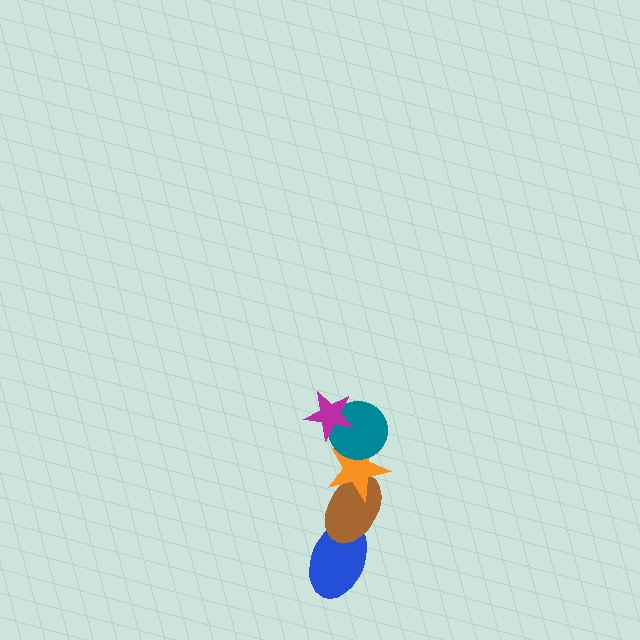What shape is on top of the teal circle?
The magenta star is on top of the teal circle.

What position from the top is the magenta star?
The magenta star is 1st from the top.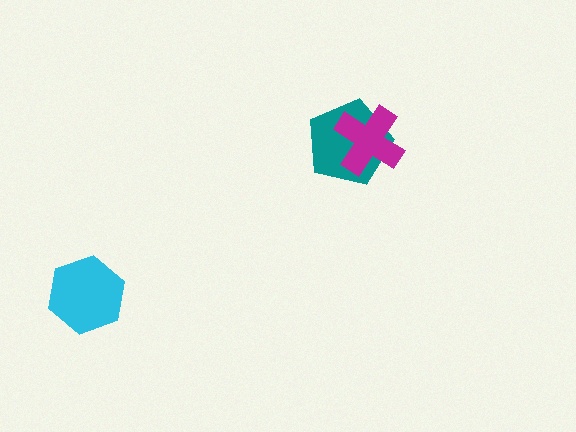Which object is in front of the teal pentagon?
The magenta cross is in front of the teal pentagon.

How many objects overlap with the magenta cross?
1 object overlaps with the magenta cross.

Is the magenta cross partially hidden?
No, no other shape covers it.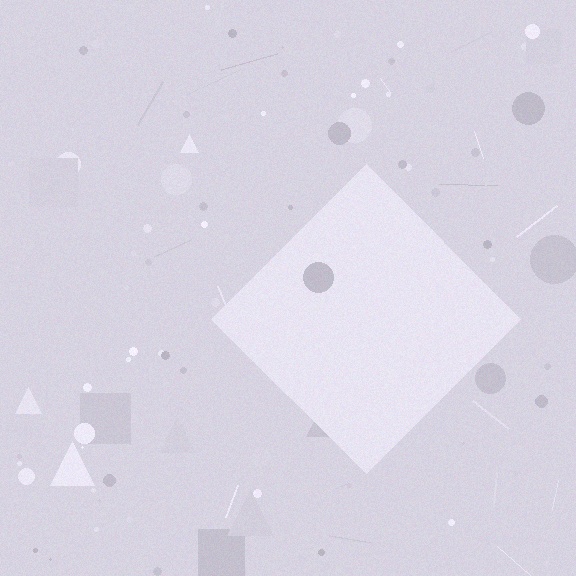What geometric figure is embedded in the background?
A diamond is embedded in the background.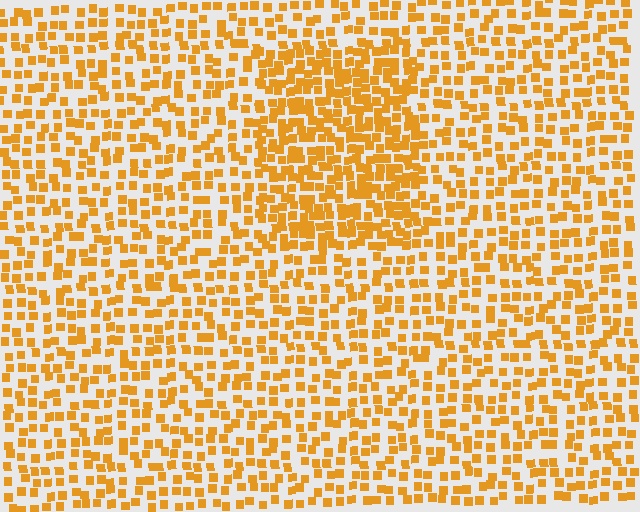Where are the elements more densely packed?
The elements are more densely packed inside the rectangle boundary.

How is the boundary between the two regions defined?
The boundary is defined by a change in element density (approximately 1.7x ratio). All elements are the same color, size, and shape.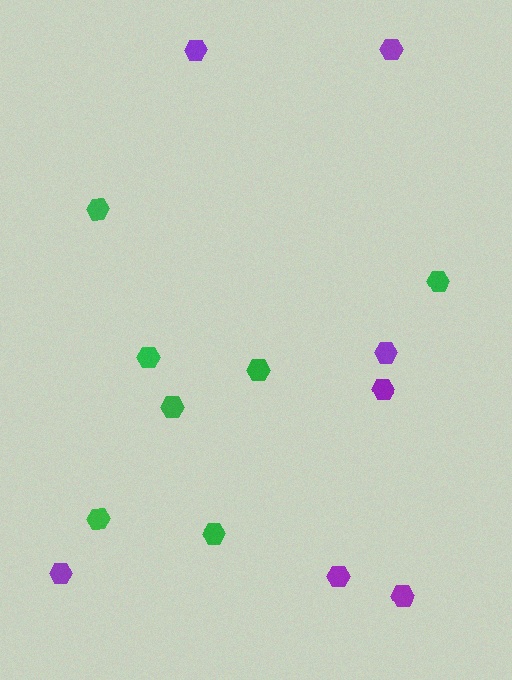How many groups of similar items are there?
There are 2 groups: one group of purple hexagons (7) and one group of green hexagons (7).